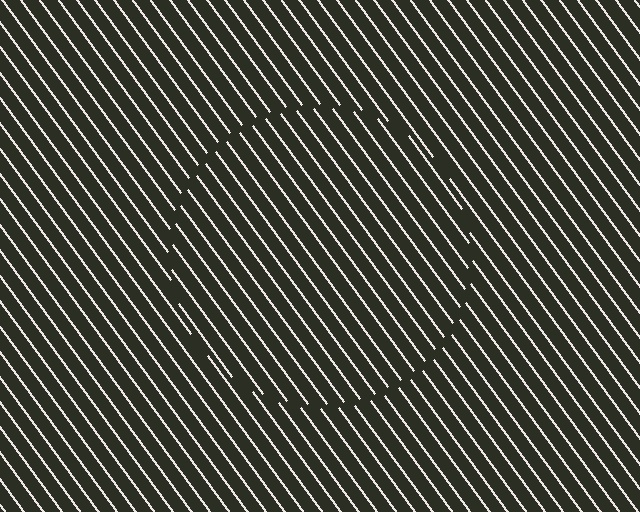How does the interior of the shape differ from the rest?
The interior of the shape contains the same grating, shifted by half a period — the contour is defined by the phase discontinuity where line-ends from the inner and outer gratings abut.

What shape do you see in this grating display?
An illusory circle. The interior of the shape contains the same grating, shifted by half a period — the contour is defined by the phase discontinuity where line-ends from the inner and outer gratings abut.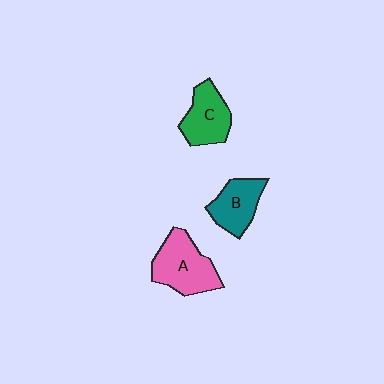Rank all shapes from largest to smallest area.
From largest to smallest: A (pink), C (green), B (teal).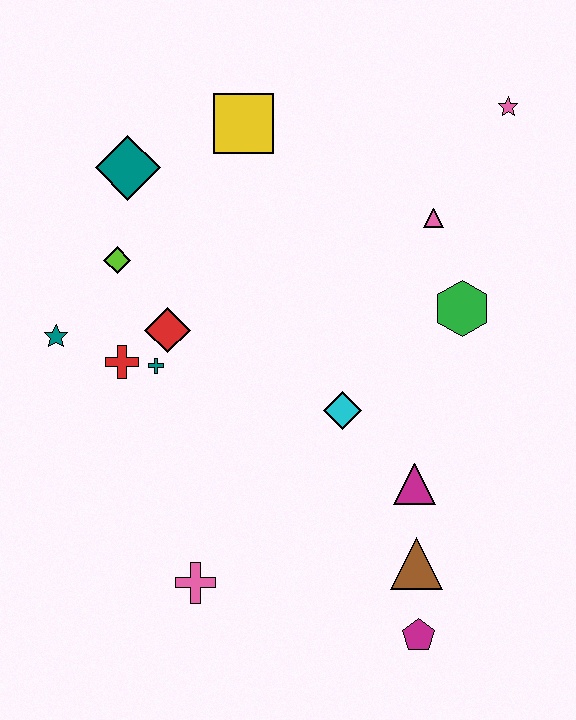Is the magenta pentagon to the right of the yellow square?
Yes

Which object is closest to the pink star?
The pink triangle is closest to the pink star.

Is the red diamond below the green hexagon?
Yes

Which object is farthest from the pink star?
The pink cross is farthest from the pink star.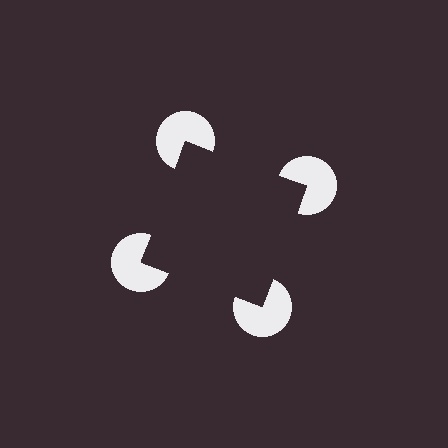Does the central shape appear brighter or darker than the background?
It typically appears slightly darker than the background, even though no actual brightness change is drawn.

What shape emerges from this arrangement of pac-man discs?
An illusory square — its edges are inferred from the aligned wedge cuts in the pac-man discs, not physically drawn.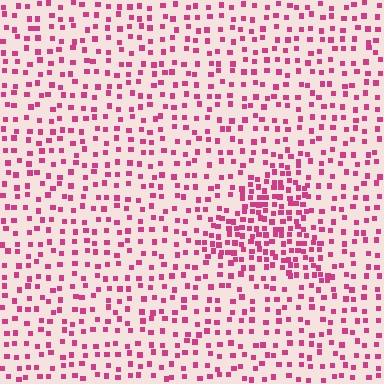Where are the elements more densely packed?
The elements are more densely packed inside the triangle boundary.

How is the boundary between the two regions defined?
The boundary is defined by a change in element density (approximately 2.1x ratio). All elements are the same color, size, and shape.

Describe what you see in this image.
The image contains small magenta elements arranged at two different densities. A triangle-shaped region is visible where the elements are more densely packed than the surrounding area.